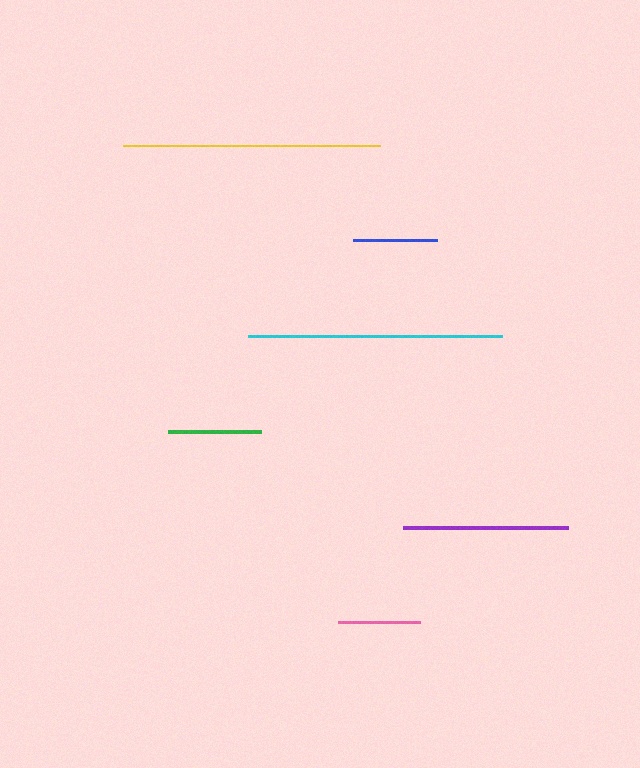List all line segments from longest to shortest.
From longest to shortest: yellow, cyan, purple, green, blue, pink.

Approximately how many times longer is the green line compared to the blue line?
The green line is approximately 1.1 times the length of the blue line.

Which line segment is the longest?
The yellow line is the longest at approximately 256 pixels.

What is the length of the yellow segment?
The yellow segment is approximately 256 pixels long.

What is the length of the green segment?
The green segment is approximately 94 pixels long.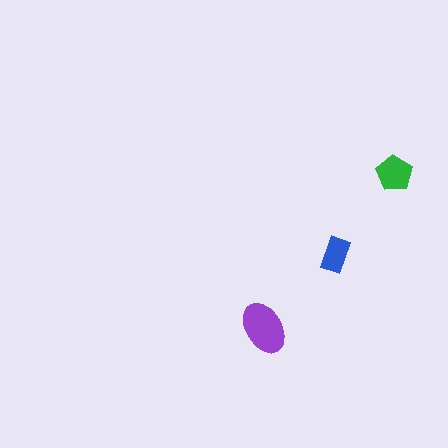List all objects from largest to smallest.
The purple ellipse, the green pentagon, the blue rectangle.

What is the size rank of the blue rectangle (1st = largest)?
3rd.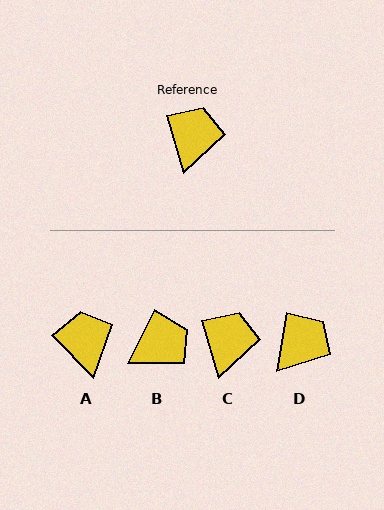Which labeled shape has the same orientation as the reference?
C.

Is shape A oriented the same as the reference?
No, it is off by about 28 degrees.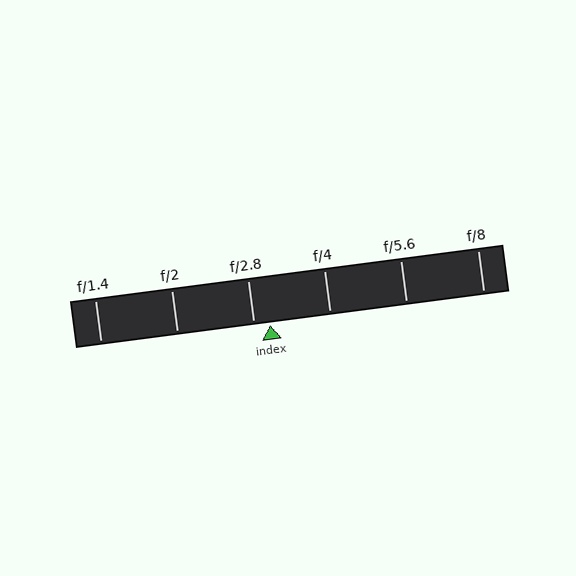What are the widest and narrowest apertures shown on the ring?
The widest aperture shown is f/1.4 and the narrowest is f/8.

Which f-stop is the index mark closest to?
The index mark is closest to f/2.8.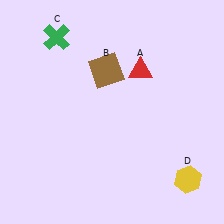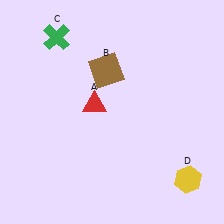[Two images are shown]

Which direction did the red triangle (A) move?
The red triangle (A) moved left.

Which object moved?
The red triangle (A) moved left.